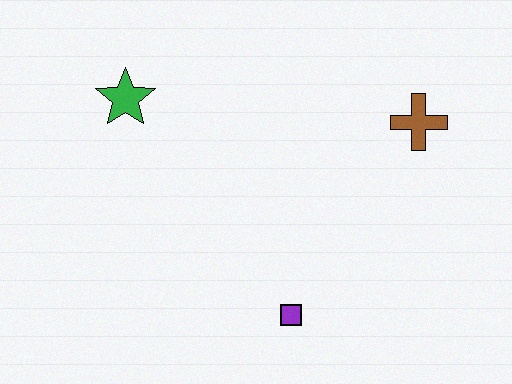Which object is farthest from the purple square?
The green star is farthest from the purple square.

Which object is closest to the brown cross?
The purple square is closest to the brown cross.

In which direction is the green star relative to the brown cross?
The green star is to the left of the brown cross.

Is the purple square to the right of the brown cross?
No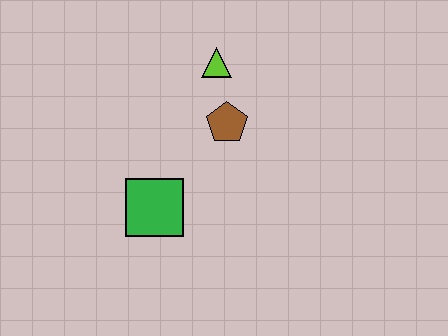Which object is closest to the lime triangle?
The brown pentagon is closest to the lime triangle.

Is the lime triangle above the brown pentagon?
Yes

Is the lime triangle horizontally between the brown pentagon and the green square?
Yes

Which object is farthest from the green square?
The lime triangle is farthest from the green square.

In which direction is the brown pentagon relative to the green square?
The brown pentagon is above the green square.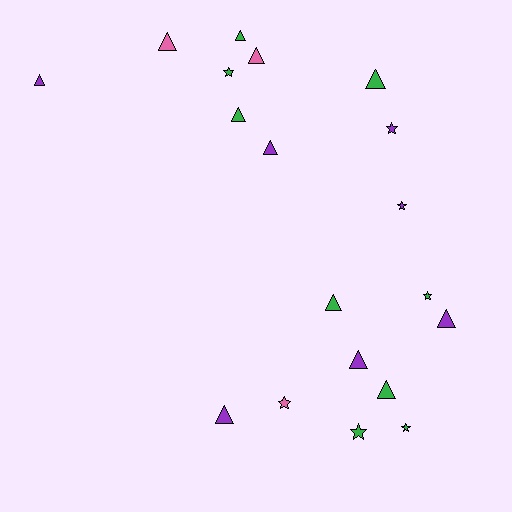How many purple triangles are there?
There are 5 purple triangles.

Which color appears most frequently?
Green, with 9 objects.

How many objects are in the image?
There are 19 objects.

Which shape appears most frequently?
Triangle, with 12 objects.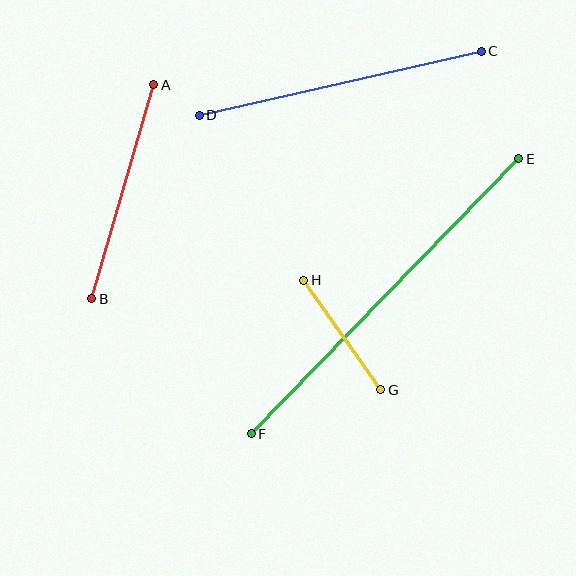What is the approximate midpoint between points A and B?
The midpoint is at approximately (123, 192) pixels.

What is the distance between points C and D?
The distance is approximately 289 pixels.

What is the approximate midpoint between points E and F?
The midpoint is at approximately (385, 296) pixels.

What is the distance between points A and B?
The distance is approximately 223 pixels.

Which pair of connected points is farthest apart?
Points E and F are farthest apart.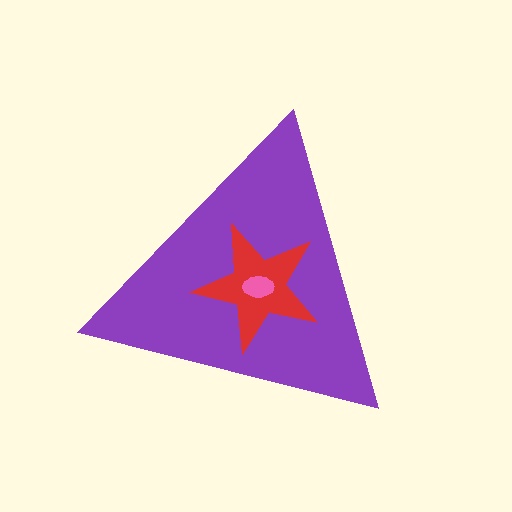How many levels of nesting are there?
3.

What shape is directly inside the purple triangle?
The red star.